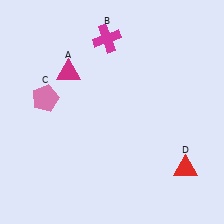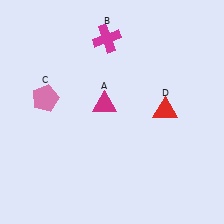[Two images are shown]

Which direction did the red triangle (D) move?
The red triangle (D) moved up.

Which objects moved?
The objects that moved are: the magenta triangle (A), the red triangle (D).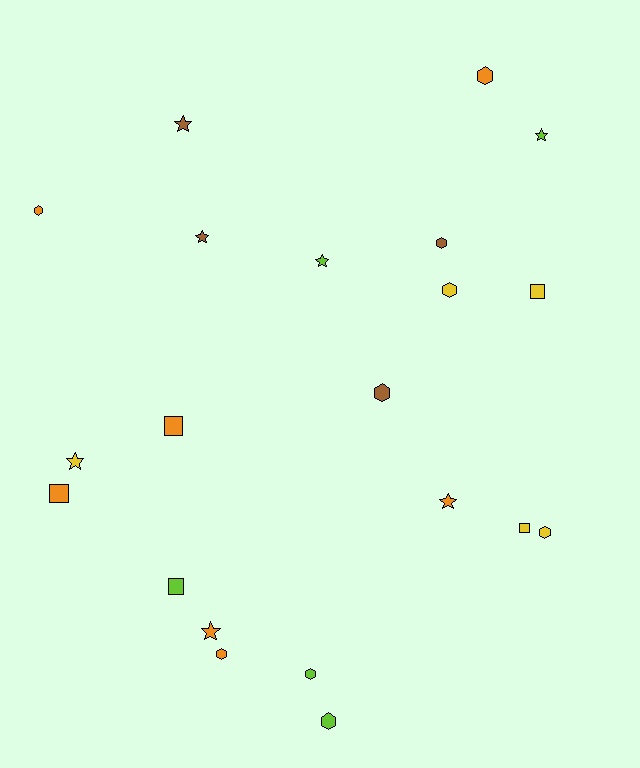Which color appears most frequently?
Orange, with 7 objects.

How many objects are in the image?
There are 21 objects.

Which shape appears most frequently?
Hexagon, with 9 objects.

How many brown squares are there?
There are no brown squares.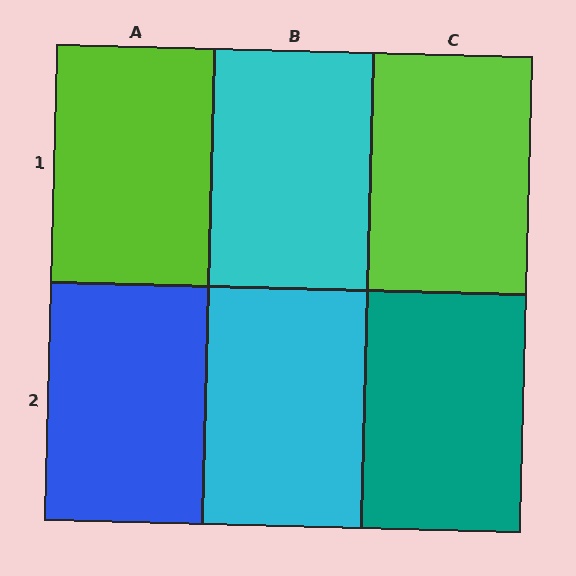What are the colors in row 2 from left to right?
Blue, cyan, teal.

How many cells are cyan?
2 cells are cyan.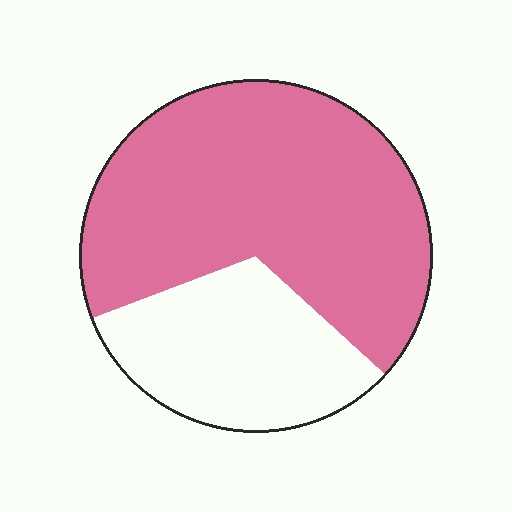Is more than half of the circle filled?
Yes.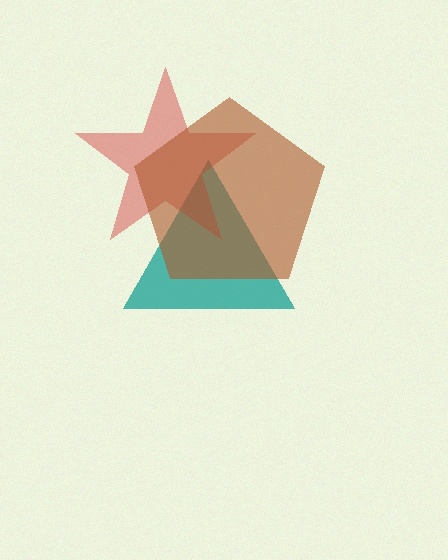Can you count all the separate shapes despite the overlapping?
Yes, there are 3 separate shapes.